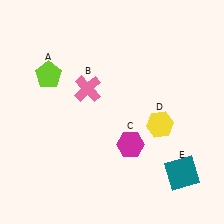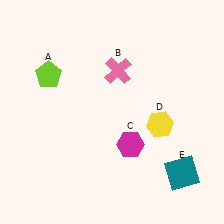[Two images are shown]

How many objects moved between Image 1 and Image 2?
1 object moved between the two images.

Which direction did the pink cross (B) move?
The pink cross (B) moved right.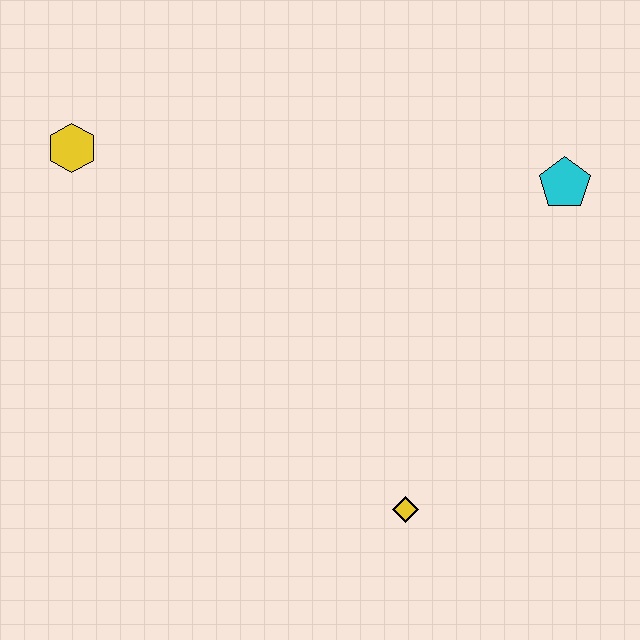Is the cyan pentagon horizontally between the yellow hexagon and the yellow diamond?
No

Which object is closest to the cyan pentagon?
The yellow diamond is closest to the cyan pentagon.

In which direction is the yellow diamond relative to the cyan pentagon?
The yellow diamond is below the cyan pentagon.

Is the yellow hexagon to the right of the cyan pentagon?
No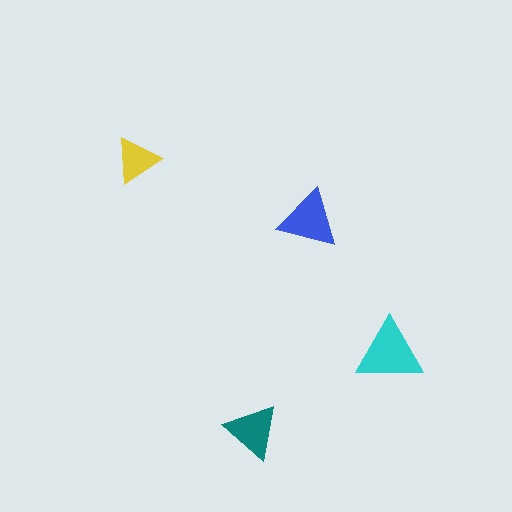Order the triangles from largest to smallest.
the cyan one, the blue one, the teal one, the yellow one.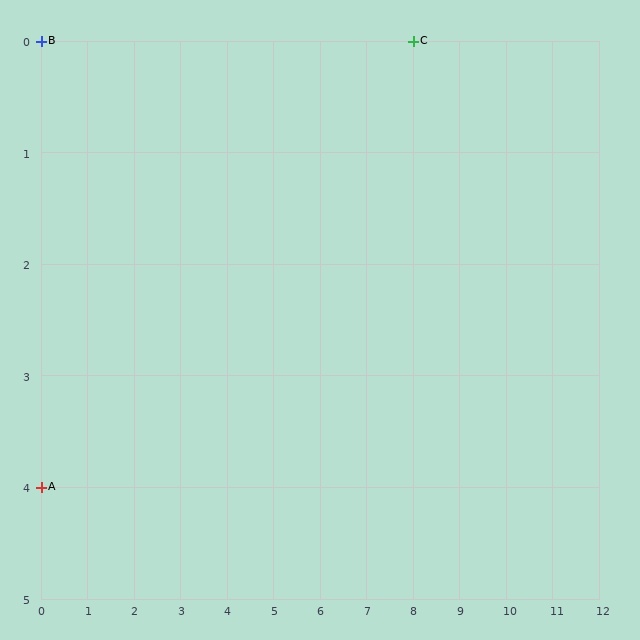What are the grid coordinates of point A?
Point A is at grid coordinates (0, 4).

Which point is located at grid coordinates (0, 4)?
Point A is at (0, 4).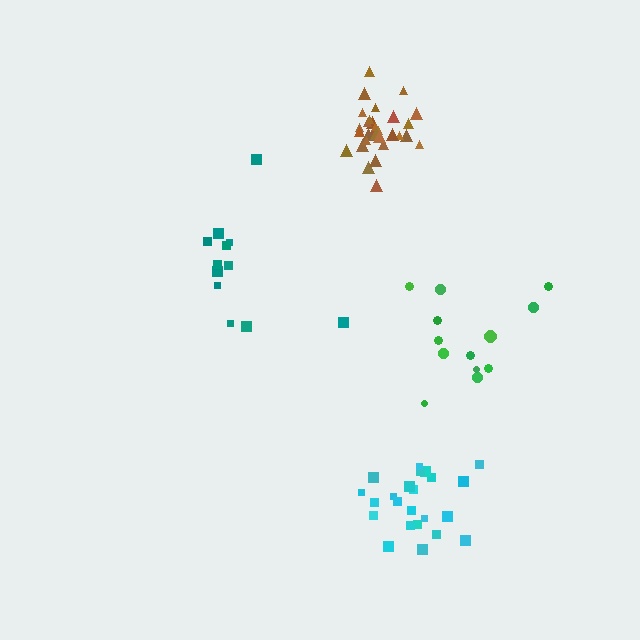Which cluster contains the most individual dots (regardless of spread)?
Brown (31).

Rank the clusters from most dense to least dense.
brown, cyan, teal, green.